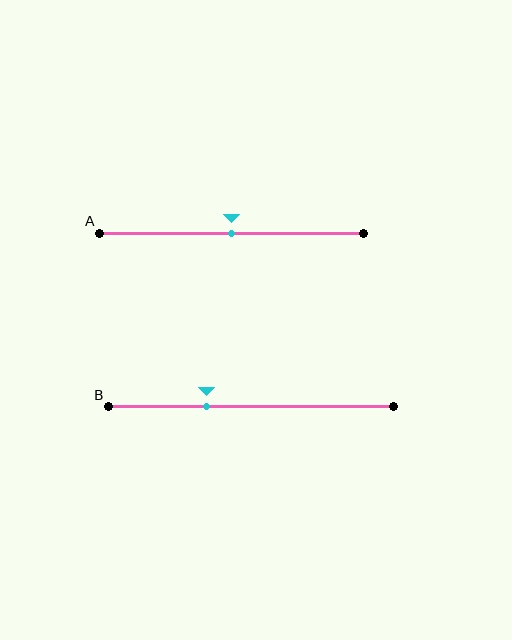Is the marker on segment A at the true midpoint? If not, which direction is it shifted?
Yes, the marker on segment A is at the true midpoint.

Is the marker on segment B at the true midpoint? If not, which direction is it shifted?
No, the marker on segment B is shifted to the left by about 16% of the segment length.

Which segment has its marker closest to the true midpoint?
Segment A has its marker closest to the true midpoint.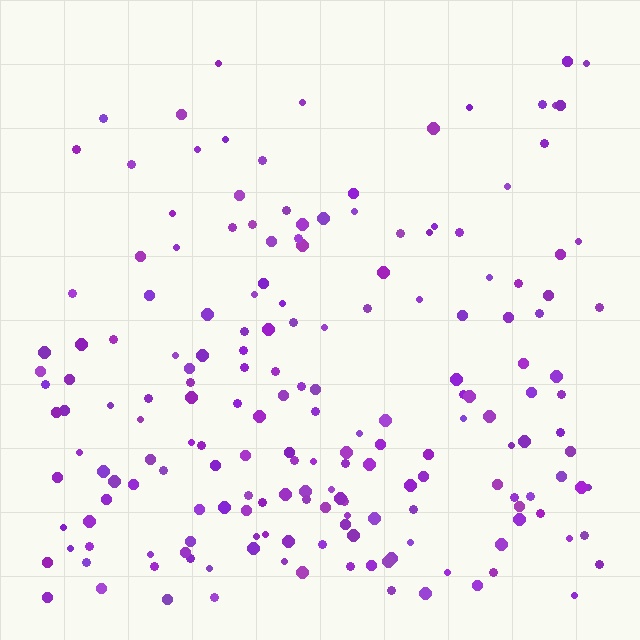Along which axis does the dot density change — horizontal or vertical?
Vertical.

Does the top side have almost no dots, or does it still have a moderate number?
Still a moderate number, just noticeably fewer than the bottom.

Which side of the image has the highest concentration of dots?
The bottom.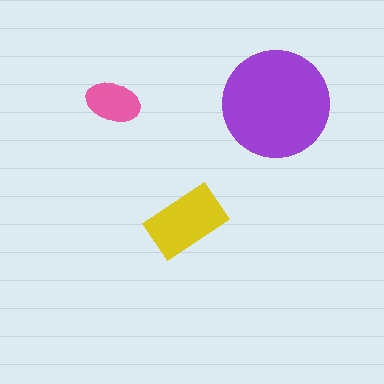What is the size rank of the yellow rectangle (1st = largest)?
2nd.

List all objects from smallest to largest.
The pink ellipse, the yellow rectangle, the purple circle.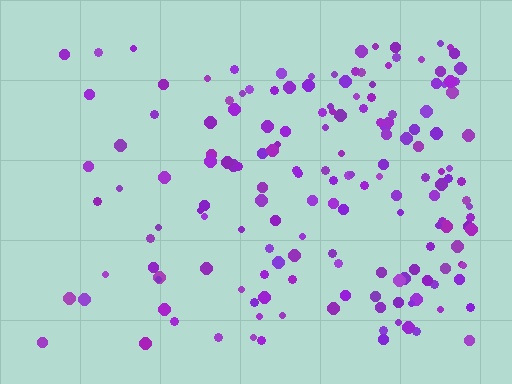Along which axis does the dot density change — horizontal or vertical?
Horizontal.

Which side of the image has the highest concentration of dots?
The right.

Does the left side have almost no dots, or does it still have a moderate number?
Still a moderate number, just noticeably fewer than the right.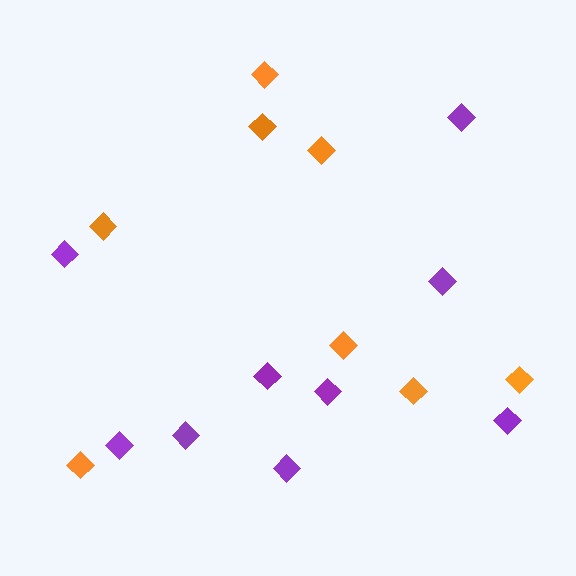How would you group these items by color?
There are 2 groups: one group of purple diamonds (9) and one group of orange diamonds (8).